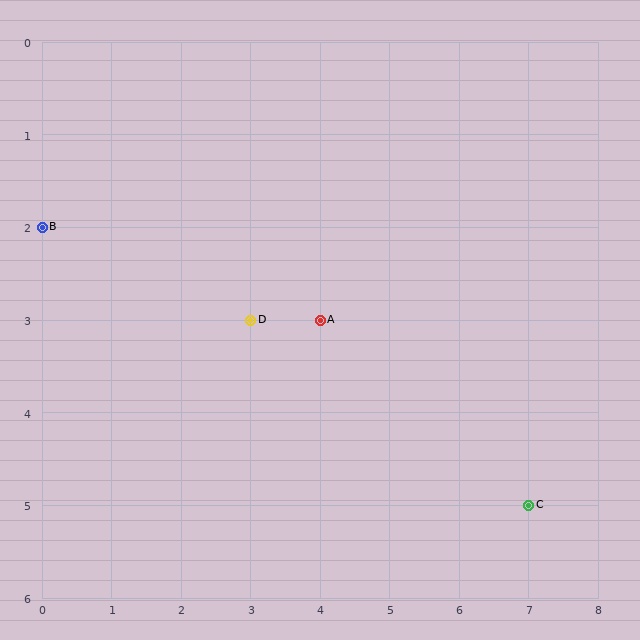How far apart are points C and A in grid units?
Points C and A are 3 columns and 2 rows apart (about 3.6 grid units diagonally).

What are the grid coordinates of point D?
Point D is at grid coordinates (3, 3).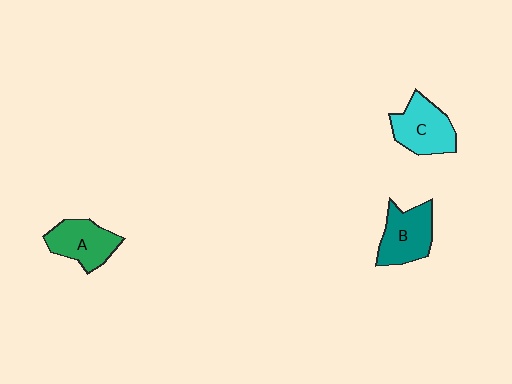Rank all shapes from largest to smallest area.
From largest to smallest: C (cyan), B (teal), A (green).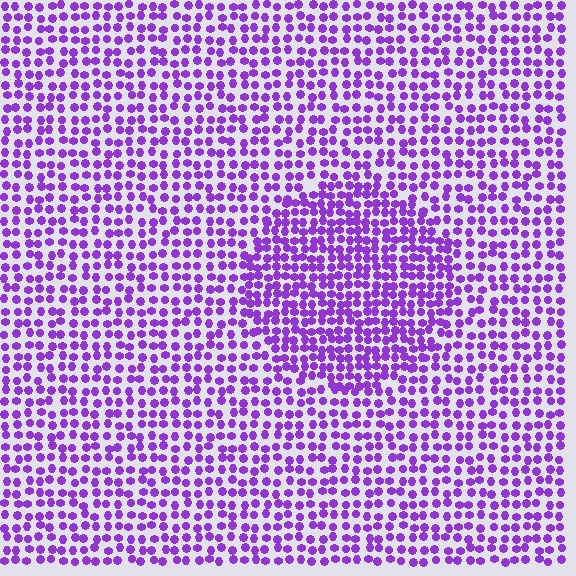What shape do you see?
I see a circle.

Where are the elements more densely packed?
The elements are more densely packed inside the circle boundary.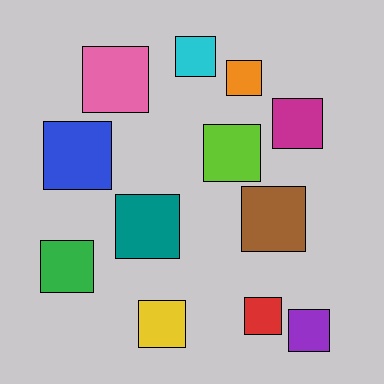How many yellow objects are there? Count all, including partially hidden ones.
There is 1 yellow object.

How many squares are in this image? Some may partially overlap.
There are 12 squares.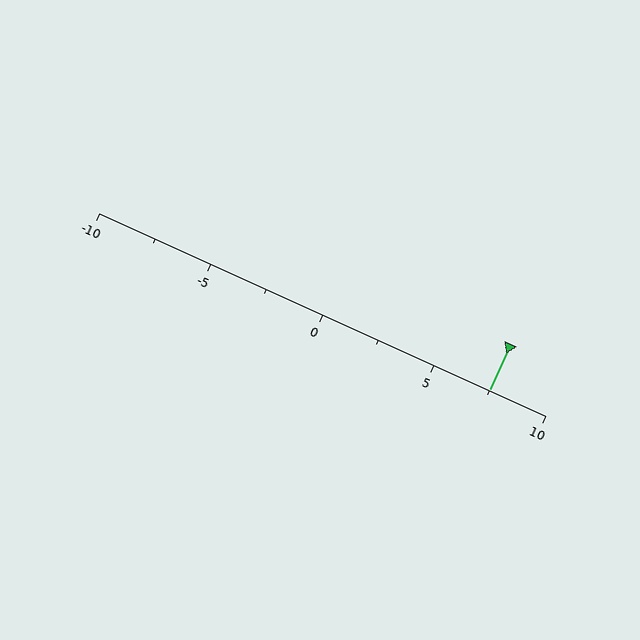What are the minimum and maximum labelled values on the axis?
The axis runs from -10 to 10.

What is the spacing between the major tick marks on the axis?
The major ticks are spaced 5 apart.